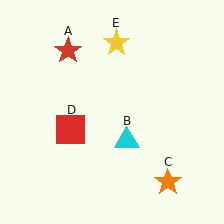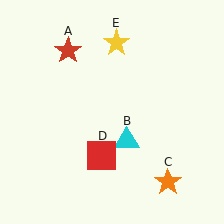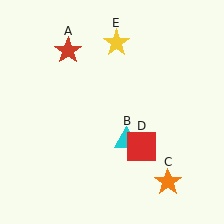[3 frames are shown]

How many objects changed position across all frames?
1 object changed position: red square (object D).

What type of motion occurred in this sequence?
The red square (object D) rotated counterclockwise around the center of the scene.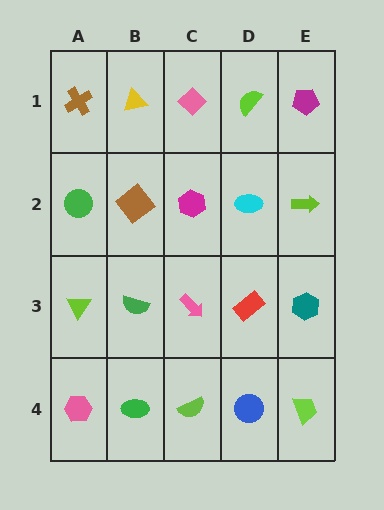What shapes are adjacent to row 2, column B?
A yellow triangle (row 1, column B), a green semicircle (row 3, column B), a green circle (row 2, column A), a magenta hexagon (row 2, column C).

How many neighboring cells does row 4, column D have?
3.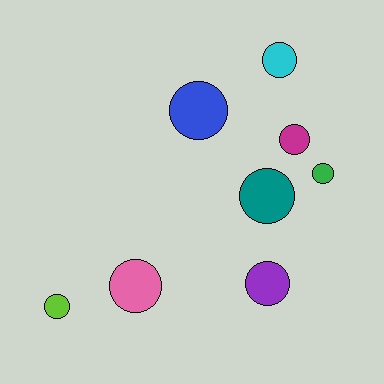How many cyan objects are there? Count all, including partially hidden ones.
There is 1 cyan object.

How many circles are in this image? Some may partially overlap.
There are 8 circles.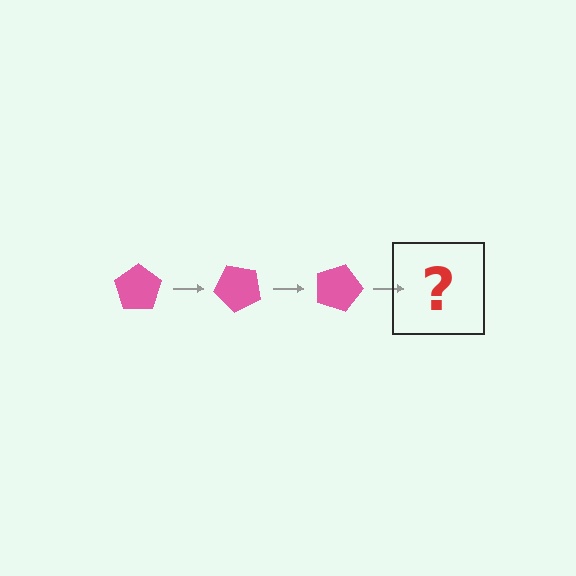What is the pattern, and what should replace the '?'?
The pattern is that the pentagon rotates 45 degrees each step. The '?' should be a pink pentagon rotated 135 degrees.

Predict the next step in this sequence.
The next step is a pink pentagon rotated 135 degrees.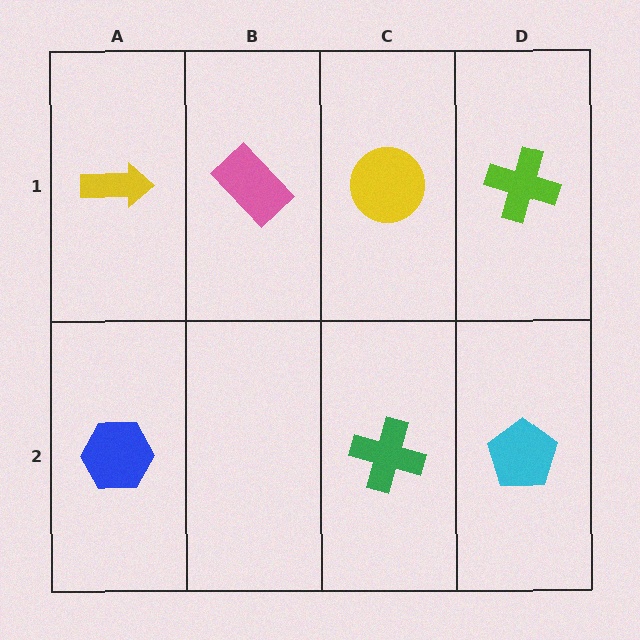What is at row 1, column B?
A pink rectangle.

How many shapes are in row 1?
4 shapes.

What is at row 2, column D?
A cyan pentagon.